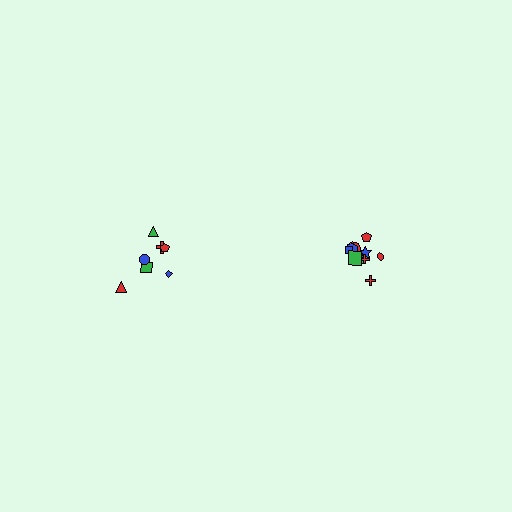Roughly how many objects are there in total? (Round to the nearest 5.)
Roughly 15 objects in total.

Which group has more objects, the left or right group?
The right group.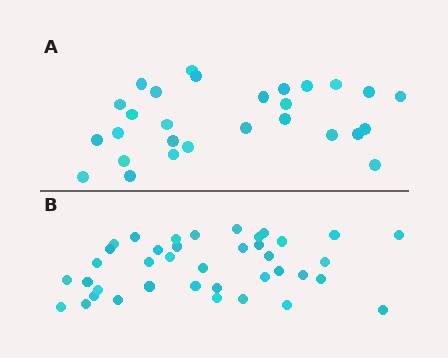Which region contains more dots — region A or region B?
Region B (the bottom region) has more dots.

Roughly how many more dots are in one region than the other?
Region B has roughly 12 or so more dots than region A.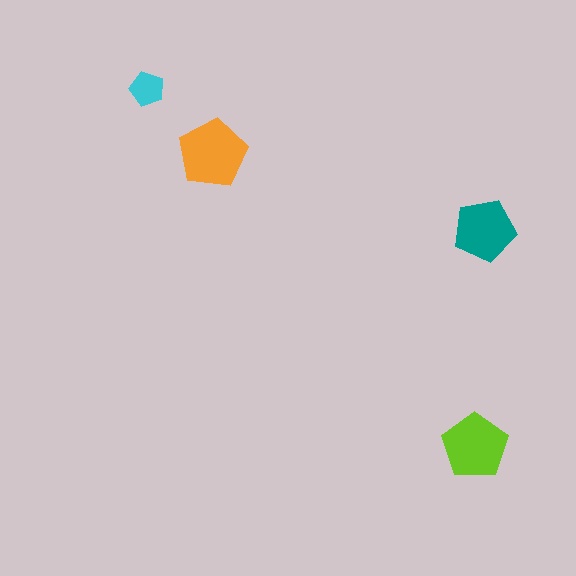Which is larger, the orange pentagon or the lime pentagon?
The orange one.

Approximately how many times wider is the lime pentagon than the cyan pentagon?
About 2 times wider.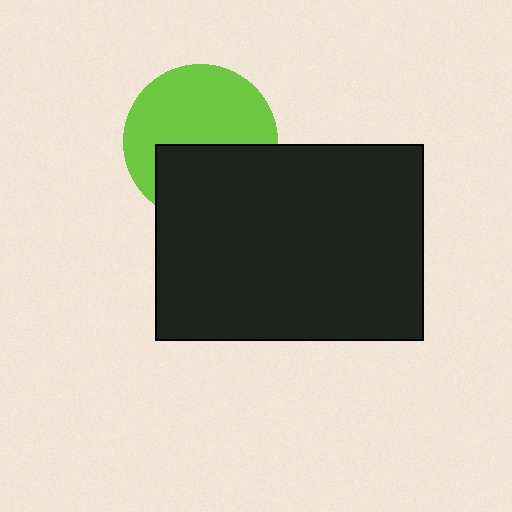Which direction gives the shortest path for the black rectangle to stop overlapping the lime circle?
Moving down gives the shortest separation.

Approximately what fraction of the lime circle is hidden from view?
Roughly 41% of the lime circle is hidden behind the black rectangle.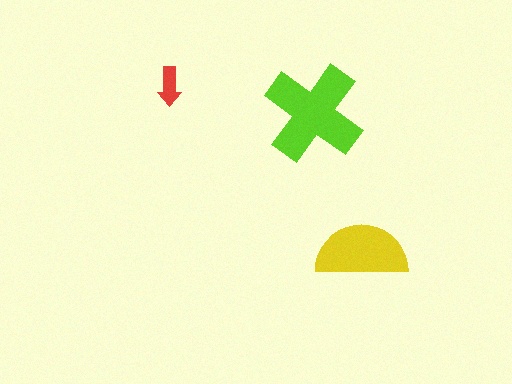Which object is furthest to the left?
The red arrow is leftmost.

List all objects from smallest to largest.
The red arrow, the yellow semicircle, the lime cross.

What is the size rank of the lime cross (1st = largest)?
1st.